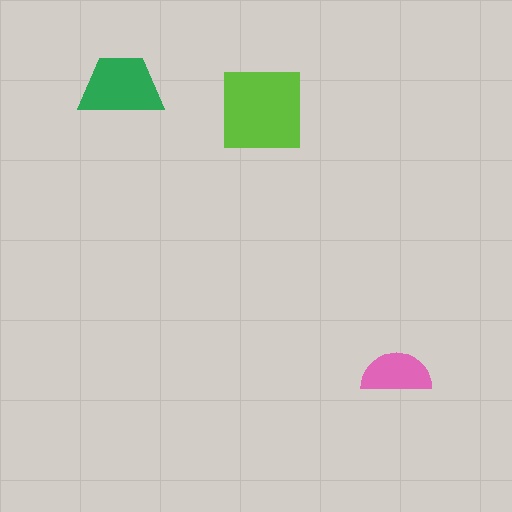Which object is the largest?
The lime square.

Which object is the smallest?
The pink semicircle.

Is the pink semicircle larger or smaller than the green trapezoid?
Smaller.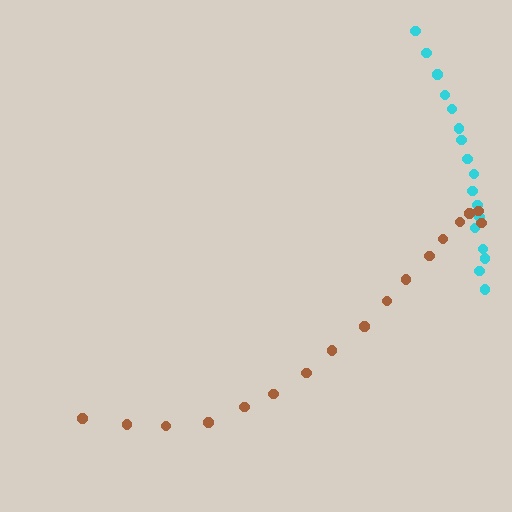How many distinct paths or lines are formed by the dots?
There are 2 distinct paths.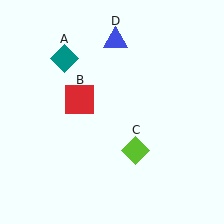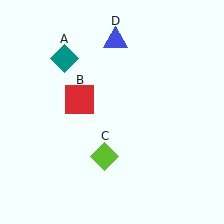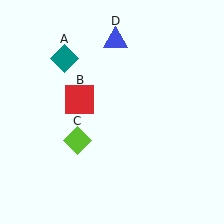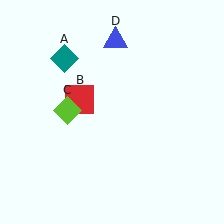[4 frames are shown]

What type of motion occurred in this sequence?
The lime diamond (object C) rotated clockwise around the center of the scene.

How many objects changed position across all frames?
1 object changed position: lime diamond (object C).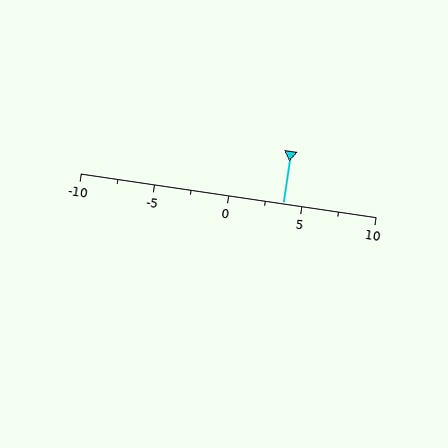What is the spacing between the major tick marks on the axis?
The major ticks are spaced 5 apart.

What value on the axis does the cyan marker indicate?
The marker indicates approximately 3.8.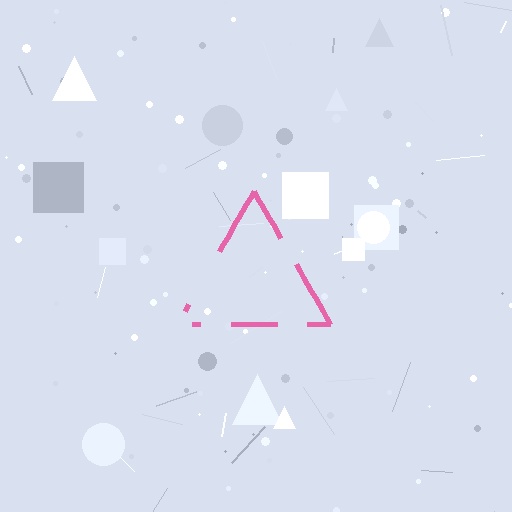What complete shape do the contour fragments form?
The contour fragments form a triangle.